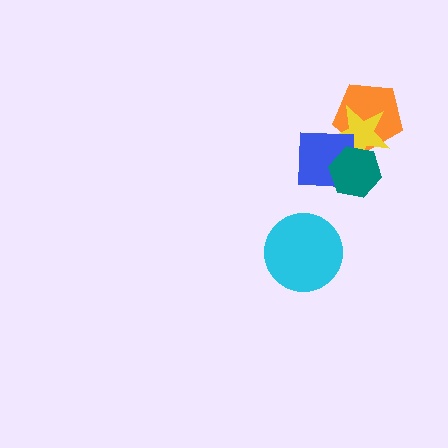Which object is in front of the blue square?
The teal hexagon is in front of the blue square.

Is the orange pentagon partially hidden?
Yes, it is partially covered by another shape.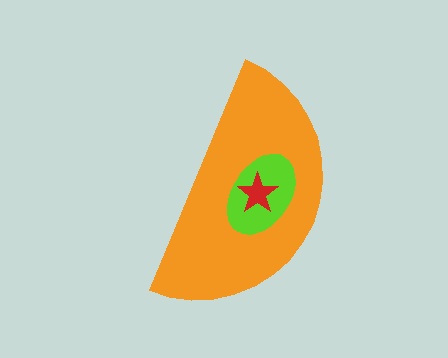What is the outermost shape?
The orange semicircle.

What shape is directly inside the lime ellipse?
The red star.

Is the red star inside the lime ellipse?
Yes.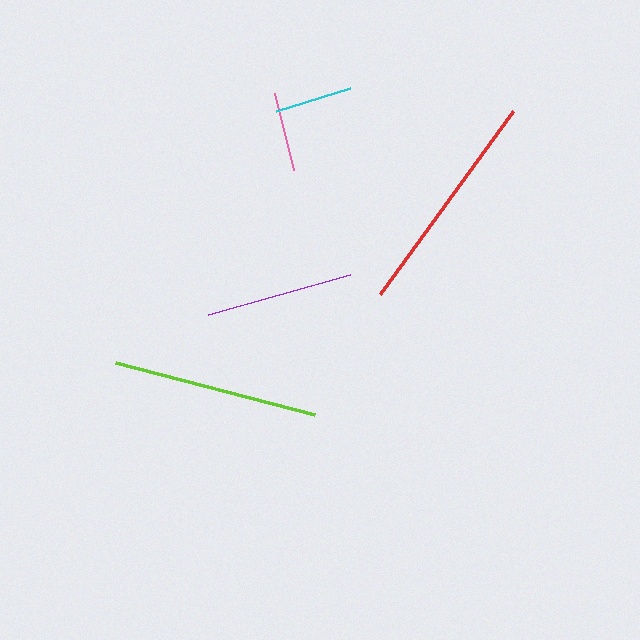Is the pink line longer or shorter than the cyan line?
The pink line is longer than the cyan line.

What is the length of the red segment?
The red segment is approximately 227 pixels long.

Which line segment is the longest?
The red line is the longest at approximately 227 pixels.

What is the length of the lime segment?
The lime segment is approximately 206 pixels long.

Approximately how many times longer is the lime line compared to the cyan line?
The lime line is approximately 2.7 times the length of the cyan line.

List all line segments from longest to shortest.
From longest to shortest: red, lime, purple, pink, cyan.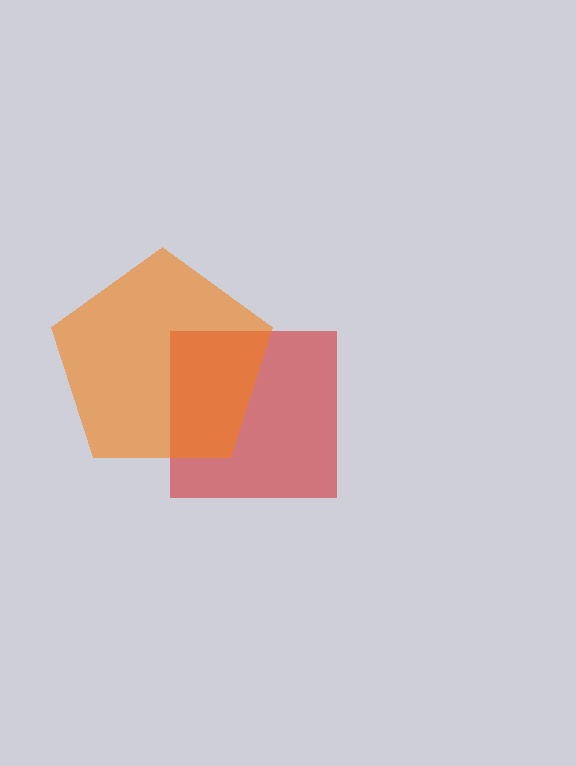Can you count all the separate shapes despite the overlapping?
Yes, there are 2 separate shapes.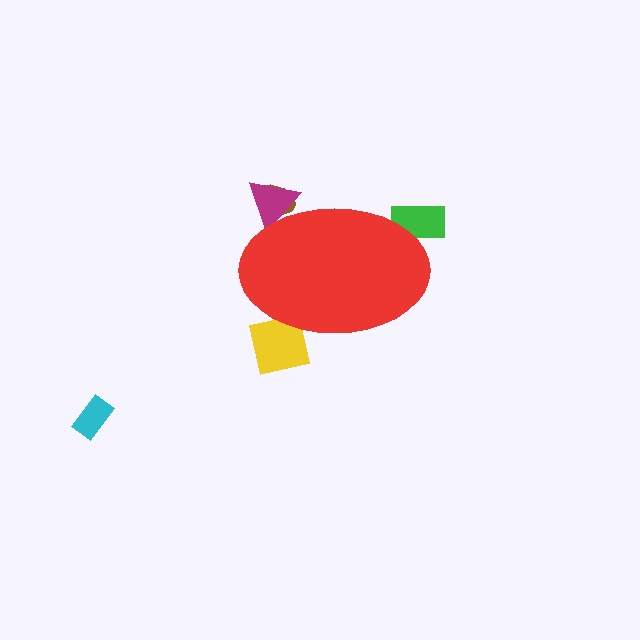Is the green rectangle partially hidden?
Yes, the green rectangle is partially hidden behind the red ellipse.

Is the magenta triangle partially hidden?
Yes, the magenta triangle is partially hidden behind the red ellipse.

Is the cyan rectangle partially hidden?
No, the cyan rectangle is fully visible.